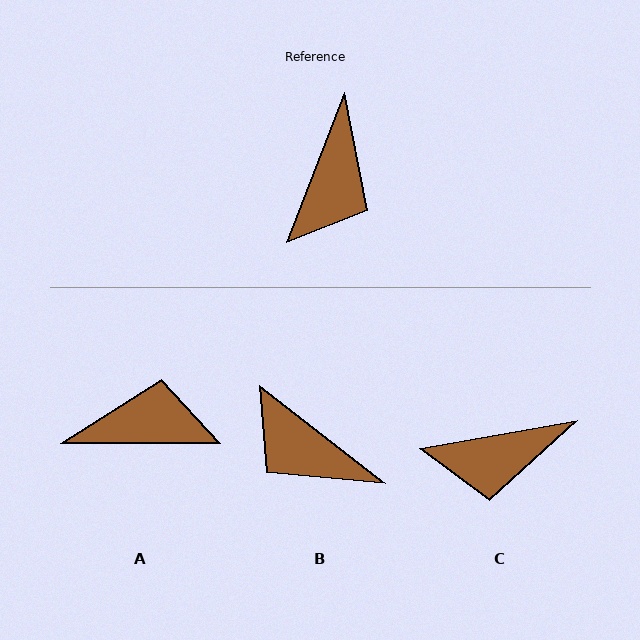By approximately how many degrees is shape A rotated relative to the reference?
Approximately 111 degrees counter-clockwise.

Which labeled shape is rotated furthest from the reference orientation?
A, about 111 degrees away.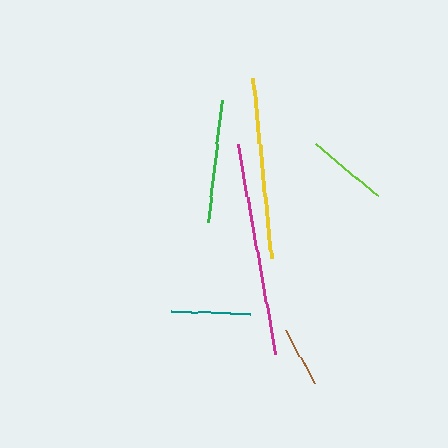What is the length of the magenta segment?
The magenta segment is approximately 213 pixels long.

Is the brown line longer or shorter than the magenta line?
The magenta line is longer than the brown line.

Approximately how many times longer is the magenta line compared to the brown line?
The magenta line is approximately 3.5 times the length of the brown line.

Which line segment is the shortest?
The brown line is the shortest at approximately 61 pixels.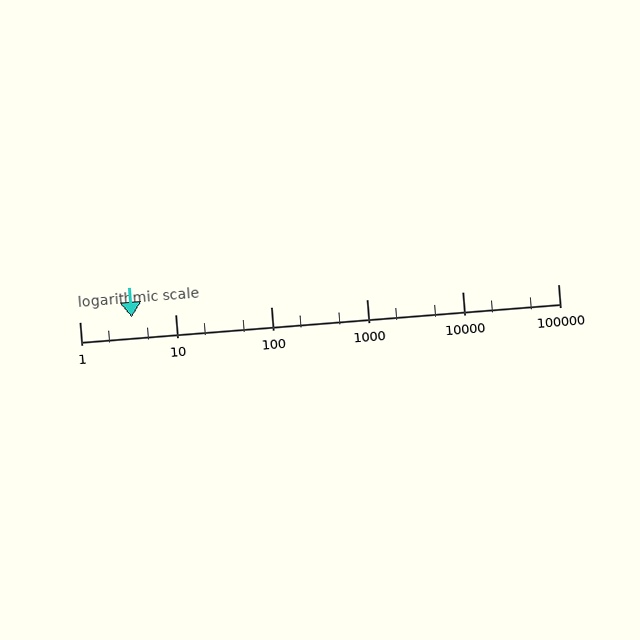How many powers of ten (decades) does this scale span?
The scale spans 5 decades, from 1 to 100000.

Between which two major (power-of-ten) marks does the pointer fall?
The pointer is between 1 and 10.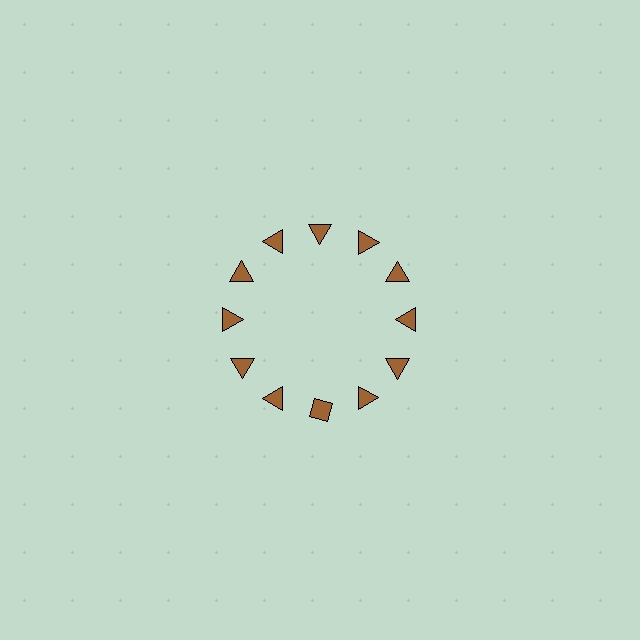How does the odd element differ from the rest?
It has a different shape: diamond instead of triangle.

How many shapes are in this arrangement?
There are 12 shapes arranged in a ring pattern.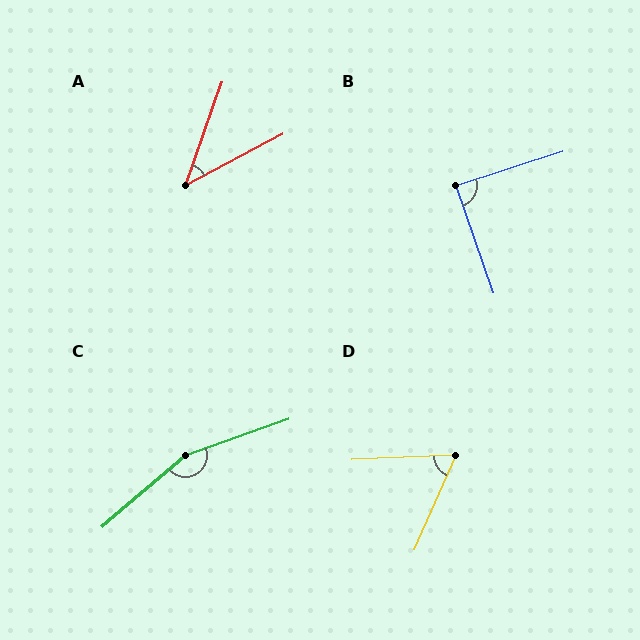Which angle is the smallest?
A, at approximately 43 degrees.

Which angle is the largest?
C, at approximately 158 degrees.